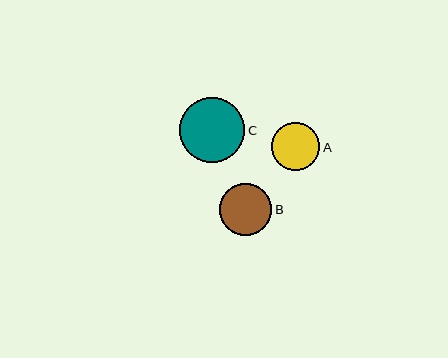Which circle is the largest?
Circle C is the largest with a size of approximately 65 pixels.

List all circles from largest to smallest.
From largest to smallest: C, B, A.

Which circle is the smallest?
Circle A is the smallest with a size of approximately 49 pixels.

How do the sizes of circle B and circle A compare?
Circle B and circle A are approximately the same size.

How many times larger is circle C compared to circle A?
Circle C is approximately 1.3 times the size of circle A.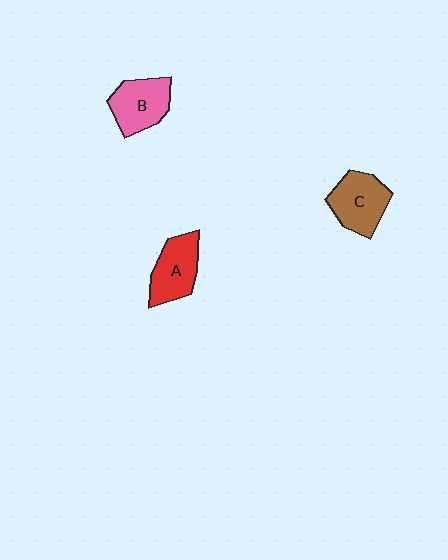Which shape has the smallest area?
Shape A (red).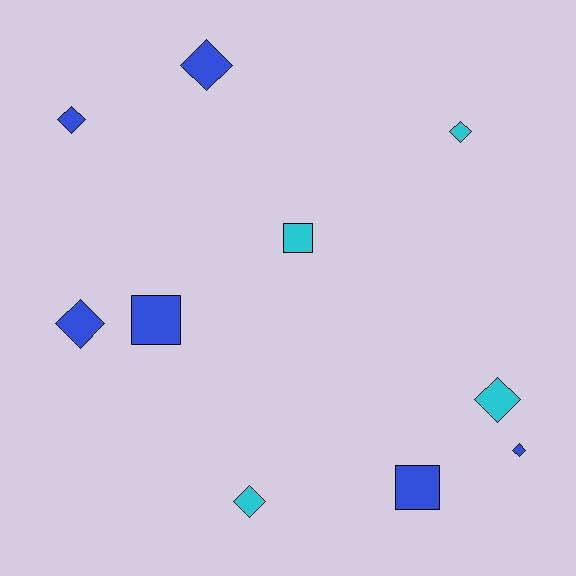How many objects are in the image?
There are 10 objects.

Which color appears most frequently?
Blue, with 6 objects.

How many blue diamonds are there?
There are 4 blue diamonds.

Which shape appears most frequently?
Diamond, with 7 objects.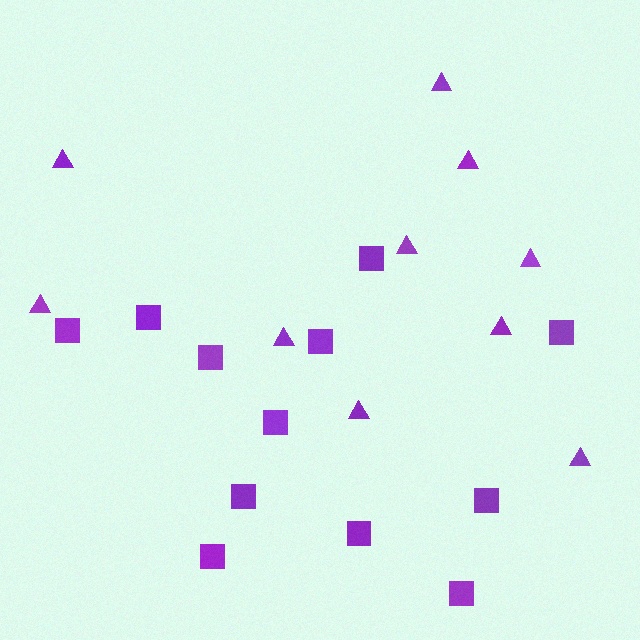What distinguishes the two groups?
There are 2 groups: one group of squares (12) and one group of triangles (10).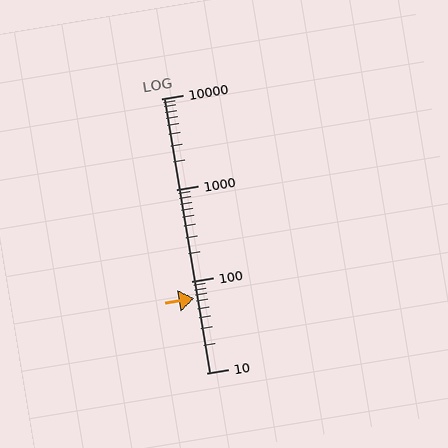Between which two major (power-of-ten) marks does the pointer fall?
The pointer is between 10 and 100.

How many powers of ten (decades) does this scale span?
The scale spans 3 decades, from 10 to 10000.